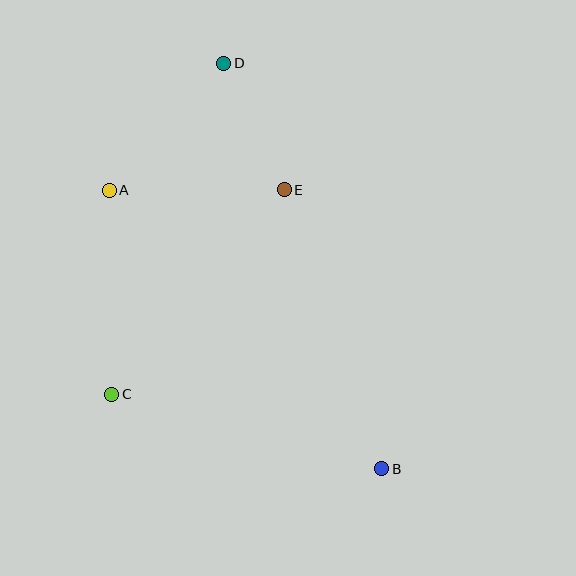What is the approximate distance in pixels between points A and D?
The distance between A and D is approximately 171 pixels.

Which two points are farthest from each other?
Points B and D are farthest from each other.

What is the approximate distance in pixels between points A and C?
The distance between A and C is approximately 204 pixels.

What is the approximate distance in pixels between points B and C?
The distance between B and C is approximately 280 pixels.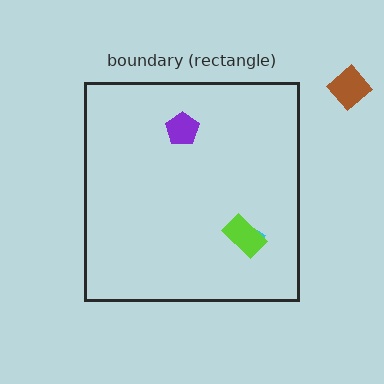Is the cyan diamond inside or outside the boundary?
Inside.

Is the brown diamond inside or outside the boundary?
Outside.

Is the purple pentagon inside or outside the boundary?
Inside.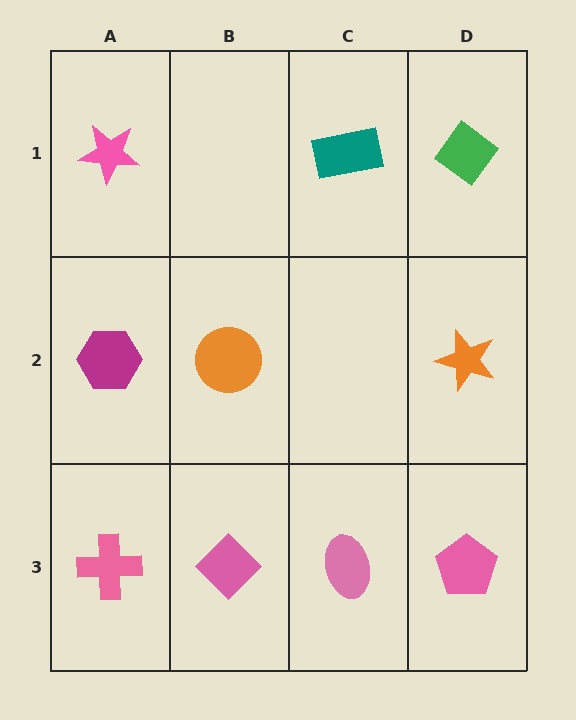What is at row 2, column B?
An orange circle.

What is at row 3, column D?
A pink pentagon.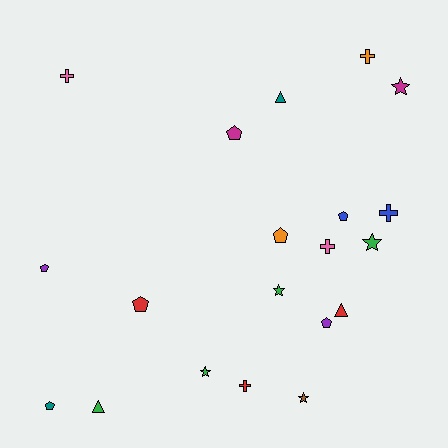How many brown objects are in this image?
There is 1 brown object.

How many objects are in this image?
There are 20 objects.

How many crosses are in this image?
There are 5 crosses.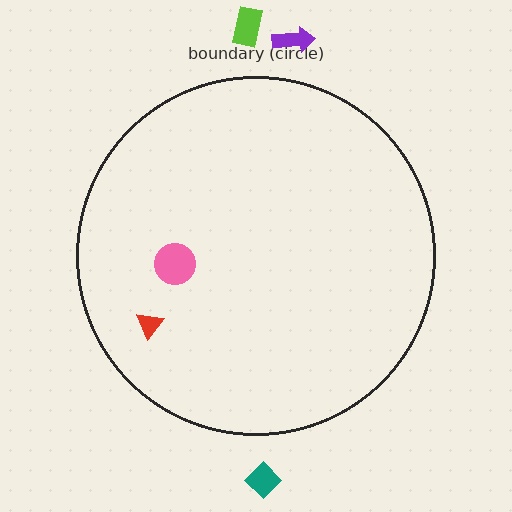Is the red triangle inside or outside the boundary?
Inside.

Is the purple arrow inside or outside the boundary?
Outside.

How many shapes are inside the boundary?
2 inside, 3 outside.